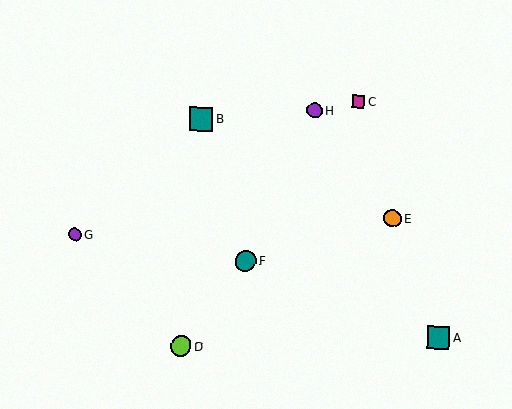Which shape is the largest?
The teal square (labeled B) is the largest.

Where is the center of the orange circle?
The center of the orange circle is at (392, 219).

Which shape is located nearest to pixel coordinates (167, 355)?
The lime circle (labeled D) at (181, 346) is nearest to that location.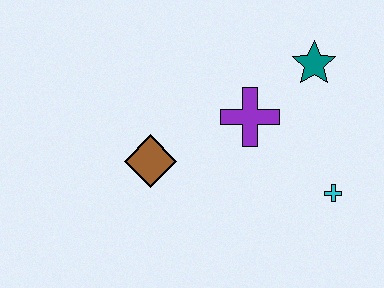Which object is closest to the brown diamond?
The purple cross is closest to the brown diamond.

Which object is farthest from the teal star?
The brown diamond is farthest from the teal star.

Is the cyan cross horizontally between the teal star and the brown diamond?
No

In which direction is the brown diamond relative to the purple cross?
The brown diamond is to the left of the purple cross.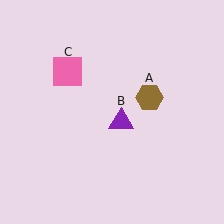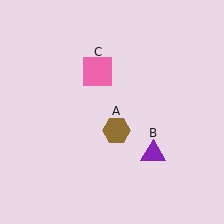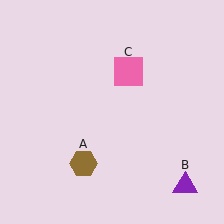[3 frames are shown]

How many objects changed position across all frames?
3 objects changed position: brown hexagon (object A), purple triangle (object B), pink square (object C).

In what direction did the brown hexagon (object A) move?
The brown hexagon (object A) moved down and to the left.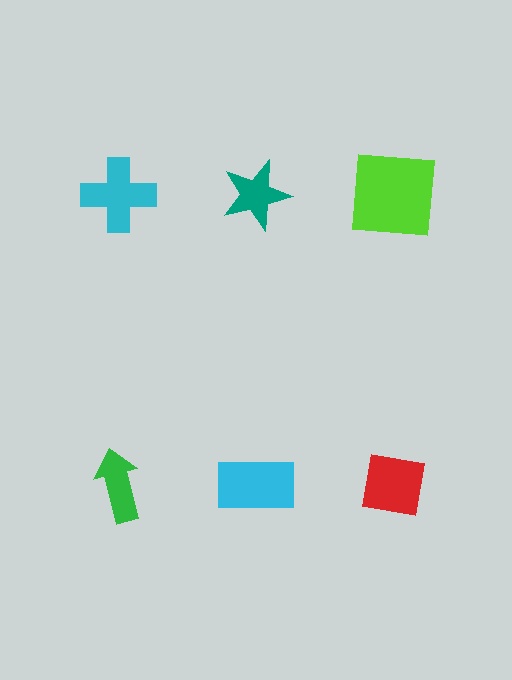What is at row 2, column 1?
A green arrow.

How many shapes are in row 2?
3 shapes.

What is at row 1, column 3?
A lime square.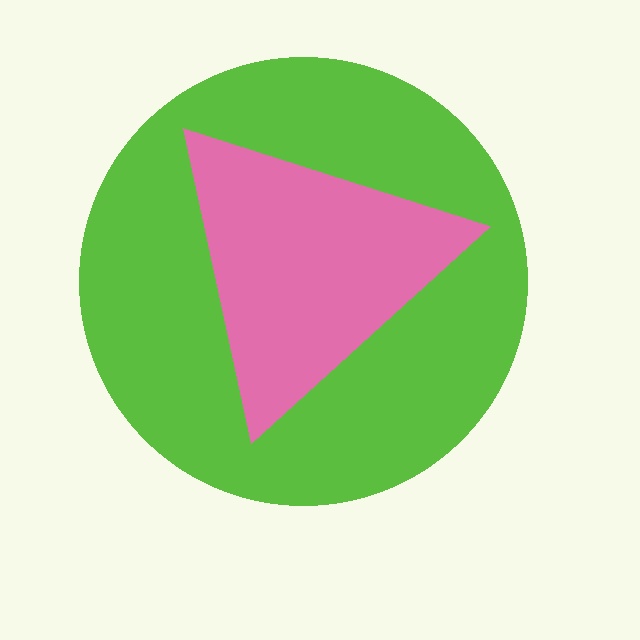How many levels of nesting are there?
2.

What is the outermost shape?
The lime circle.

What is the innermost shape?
The pink triangle.